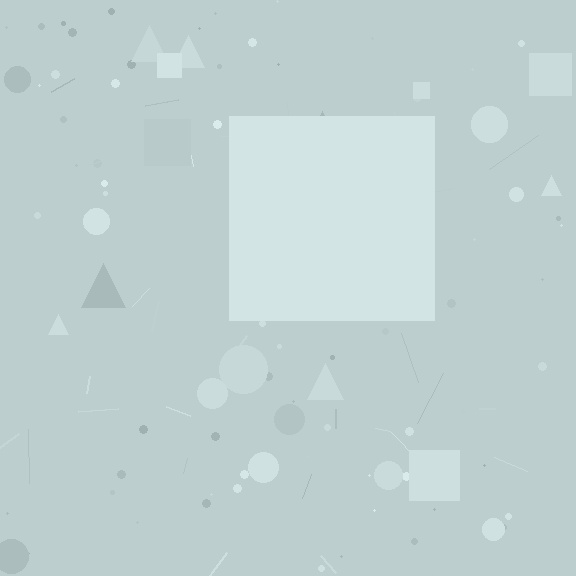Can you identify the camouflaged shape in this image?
The camouflaged shape is a square.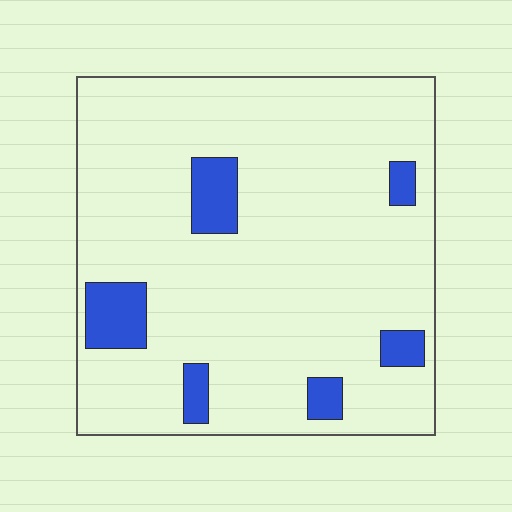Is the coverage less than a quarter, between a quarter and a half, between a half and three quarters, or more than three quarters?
Less than a quarter.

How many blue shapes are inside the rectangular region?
6.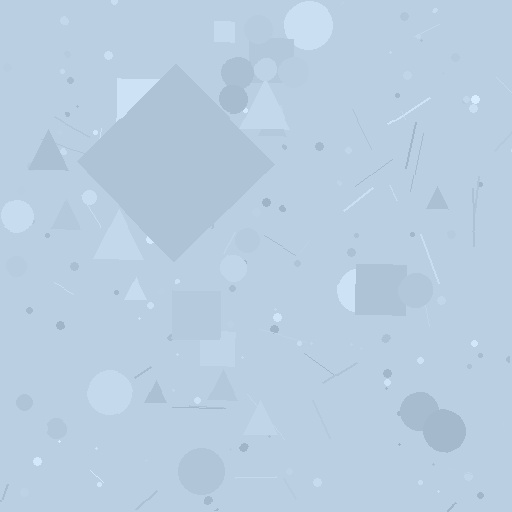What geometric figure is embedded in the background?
A diamond is embedded in the background.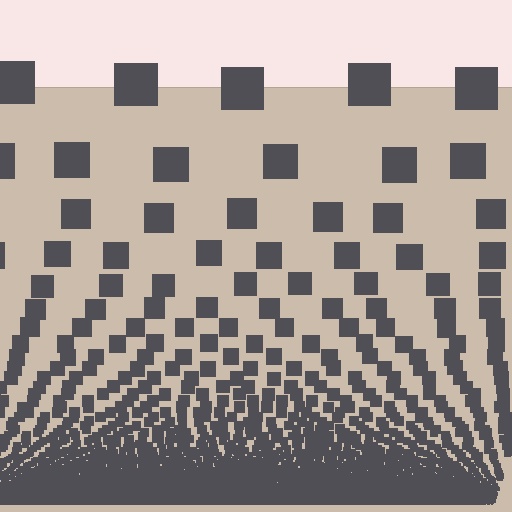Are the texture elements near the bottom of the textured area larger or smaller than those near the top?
Smaller. The gradient is inverted — elements near the bottom are smaller and denser.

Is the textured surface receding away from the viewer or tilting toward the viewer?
The surface appears to tilt toward the viewer. Texture elements get larger and sparser toward the top.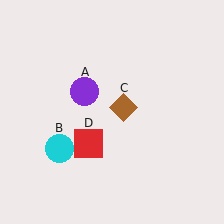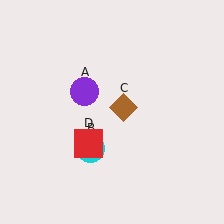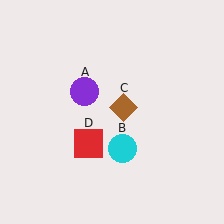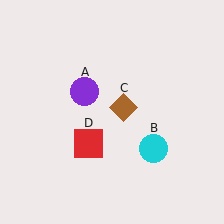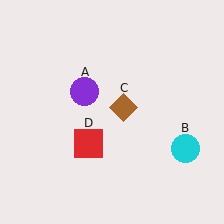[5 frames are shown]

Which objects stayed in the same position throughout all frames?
Purple circle (object A) and brown diamond (object C) and red square (object D) remained stationary.